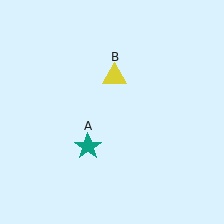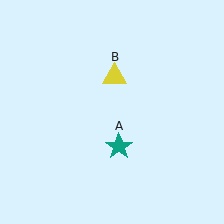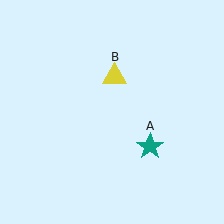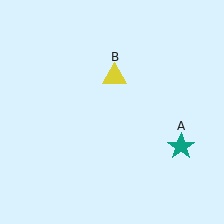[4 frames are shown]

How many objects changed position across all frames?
1 object changed position: teal star (object A).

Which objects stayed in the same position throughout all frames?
Yellow triangle (object B) remained stationary.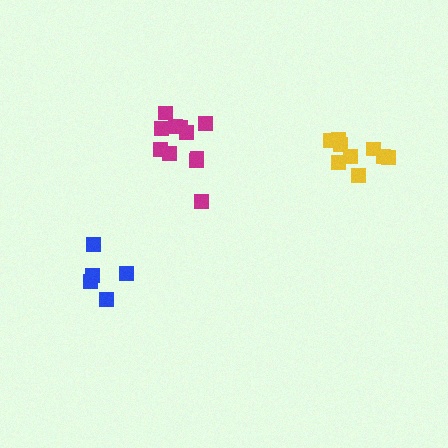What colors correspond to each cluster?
The clusters are colored: magenta, blue, yellow.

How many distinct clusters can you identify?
There are 3 distinct clusters.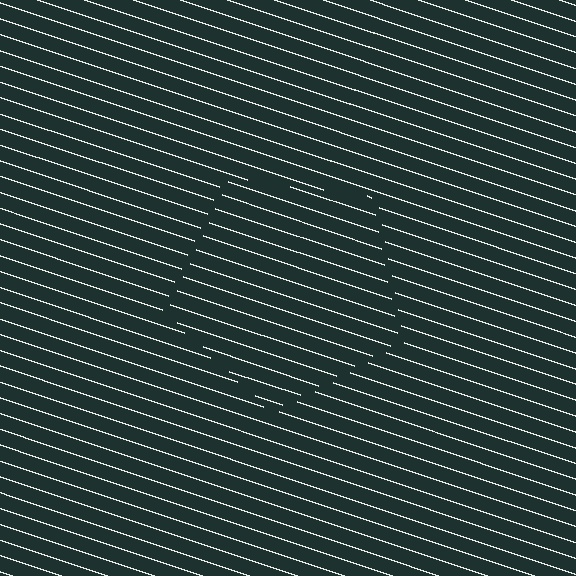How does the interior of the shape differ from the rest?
The interior of the shape contains the same grating, shifted by half a period — the contour is defined by the phase discontinuity where line-ends from the inner and outer gratings abut.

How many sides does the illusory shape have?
5 sides — the line-ends trace a pentagon.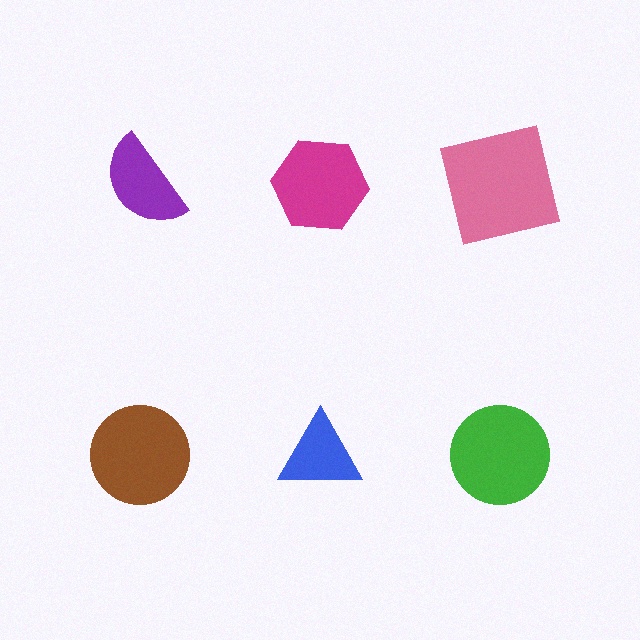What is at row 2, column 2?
A blue triangle.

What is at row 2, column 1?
A brown circle.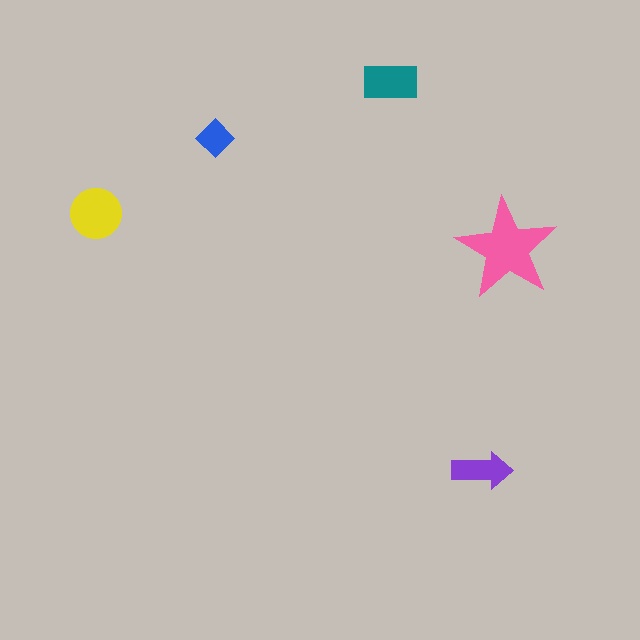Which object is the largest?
The pink star.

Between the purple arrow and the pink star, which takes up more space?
The pink star.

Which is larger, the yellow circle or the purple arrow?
The yellow circle.